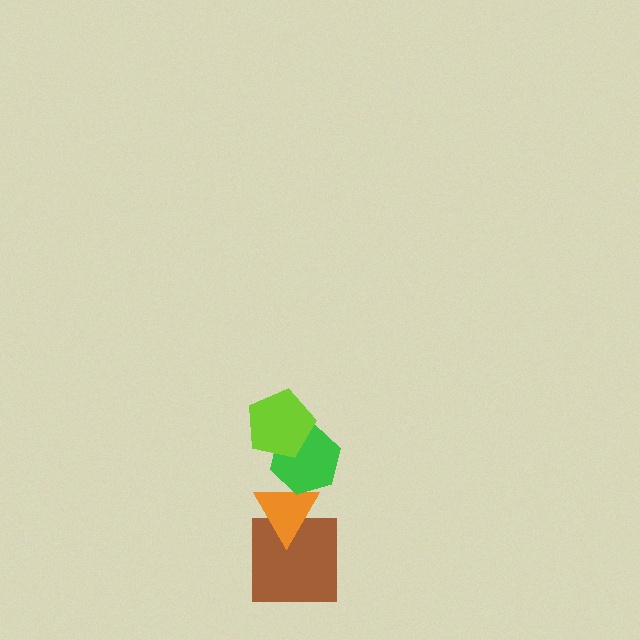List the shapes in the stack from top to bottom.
From top to bottom: the lime pentagon, the green hexagon, the orange triangle, the brown square.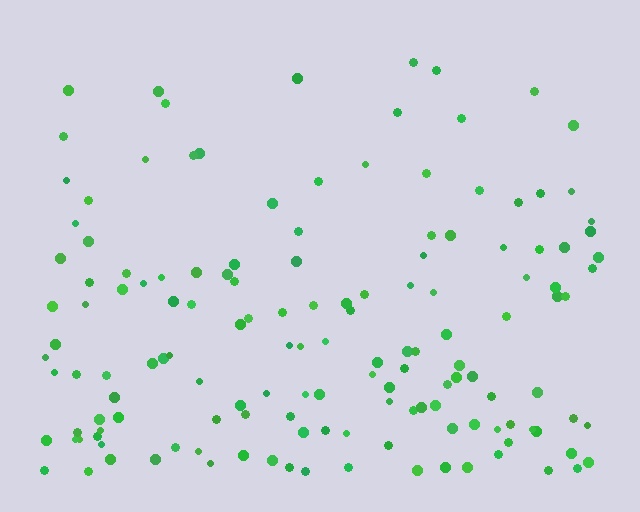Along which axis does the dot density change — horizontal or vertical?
Vertical.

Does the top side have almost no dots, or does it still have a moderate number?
Still a moderate number, just noticeably fewer than the bottom.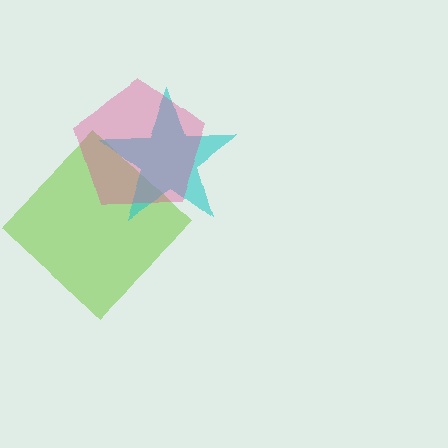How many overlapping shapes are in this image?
There are 3 overlapping shapes in the image.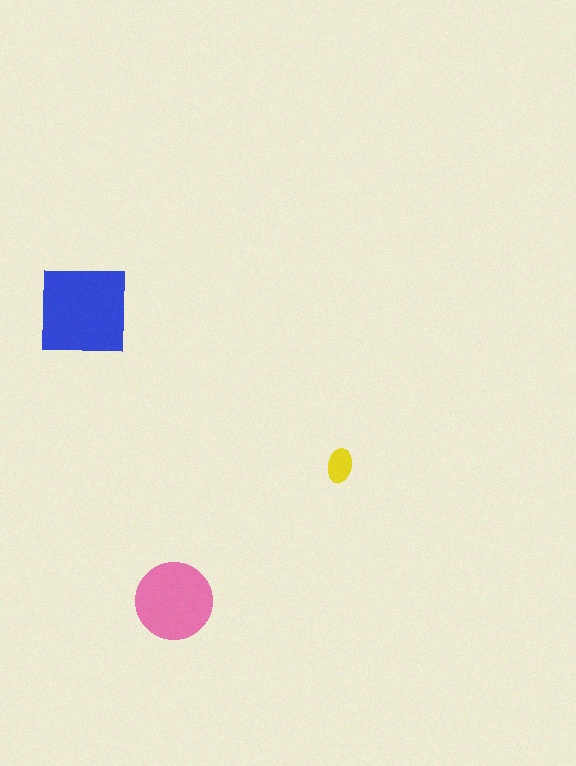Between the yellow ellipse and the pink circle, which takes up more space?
The pink circle.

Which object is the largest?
The blue square.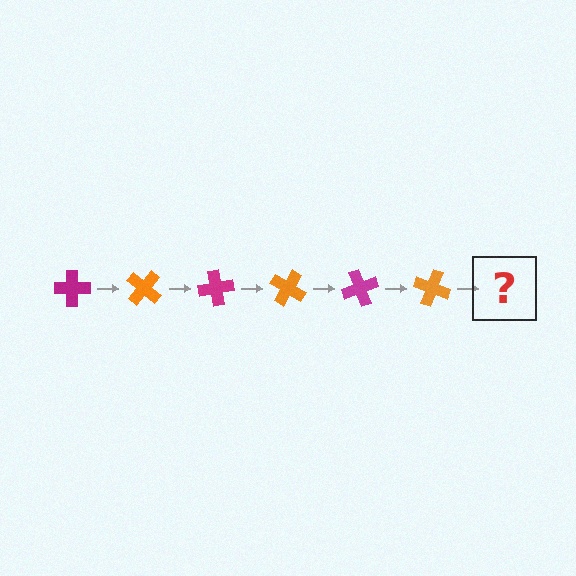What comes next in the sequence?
The next element should be a magenta cross, rotated 240 degrees from the start.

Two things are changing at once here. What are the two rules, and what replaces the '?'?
The two rules are that it rotates 40 degrees each step and the color cycles through magenta and orange. The '?' should be a magenta cross, rotated 240 degrees from the start.